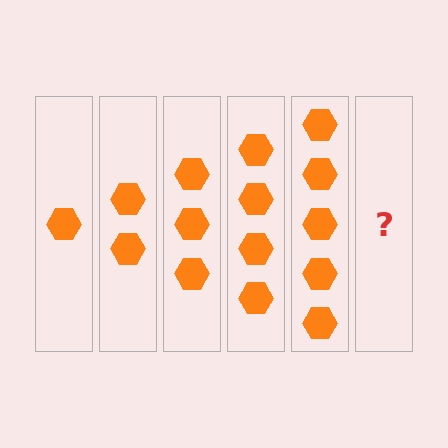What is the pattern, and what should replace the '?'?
The pattern is that each step adds one more hexagon. The '?' should be 6 hexagons.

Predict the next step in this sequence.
The next step is 6 hexagons.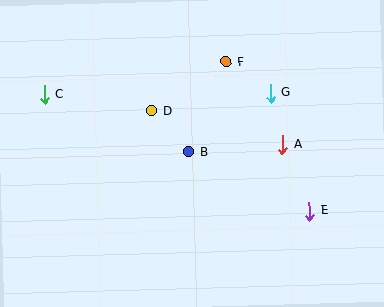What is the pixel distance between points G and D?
The distance between G and D is 121 pixels.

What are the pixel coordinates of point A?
Point A is at (282, 145).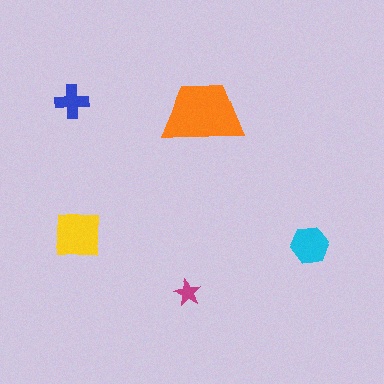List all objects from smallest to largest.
The magenta star, the blue cross, the cyan hexagon, the yellow square, the orange trapezoid.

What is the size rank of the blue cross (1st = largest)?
4th.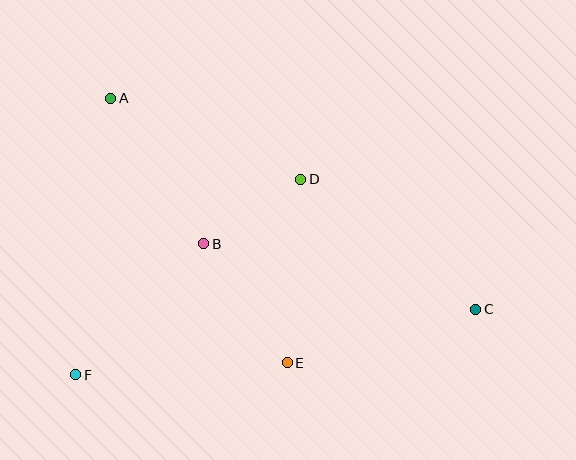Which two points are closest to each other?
Points B and D are closest to each other.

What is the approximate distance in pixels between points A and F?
The distance between A and F is approximately 279 pixels.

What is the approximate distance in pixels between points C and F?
The distance between C and F is approximately 406 pixels.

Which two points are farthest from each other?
Points A and C are farthest from each other.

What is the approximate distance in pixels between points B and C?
The distance between B and C is approximately 280 pixels.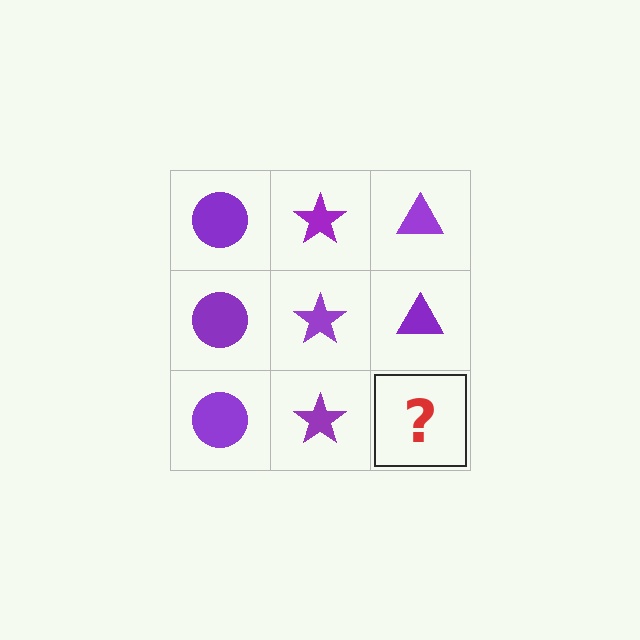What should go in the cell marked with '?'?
The missing cell should contain a purple triangle.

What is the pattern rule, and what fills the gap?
The rule is that each column has a consistent shape. The gap should be filled with a purple triangle.